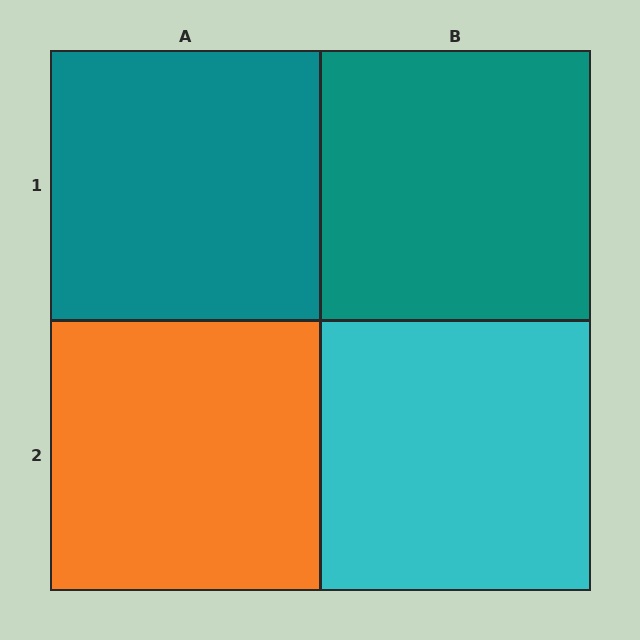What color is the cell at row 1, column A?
Teal.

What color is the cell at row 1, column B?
Teal.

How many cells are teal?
2 cells are teal.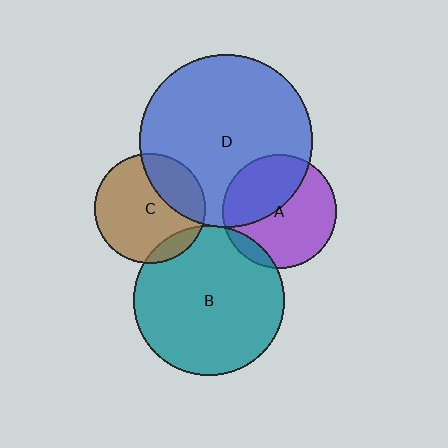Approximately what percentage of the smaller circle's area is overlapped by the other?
Approximately 10%.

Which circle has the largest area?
Circle D (blue).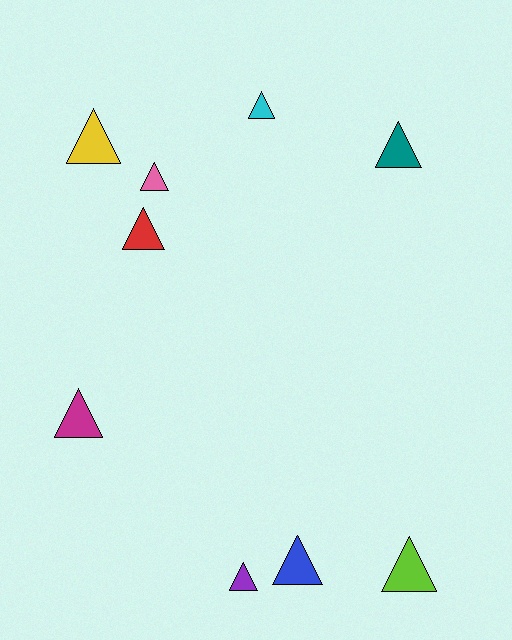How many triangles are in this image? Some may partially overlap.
There are 9 triangles.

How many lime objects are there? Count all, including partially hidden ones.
There is 1 lime object.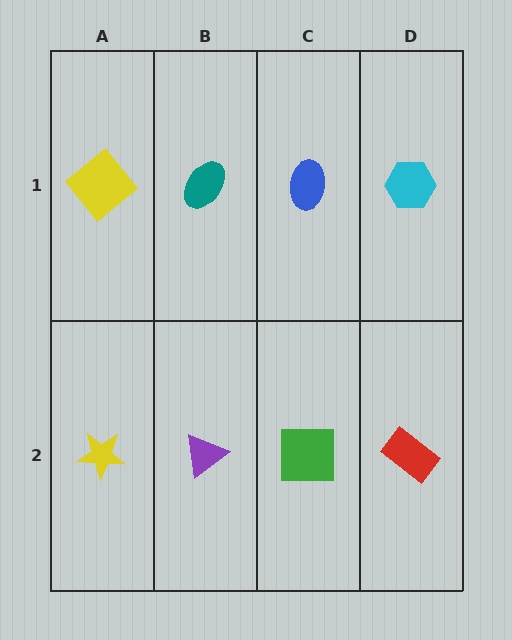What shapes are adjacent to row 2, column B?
A teal ellipse (row 1, column B), a yellow star (row 2, column A), a green square (row 2, column C).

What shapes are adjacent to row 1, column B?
A purple triangle (row 2, column B), a yellow diamond (row 1, column A), a blue ellipse (row 1, column C).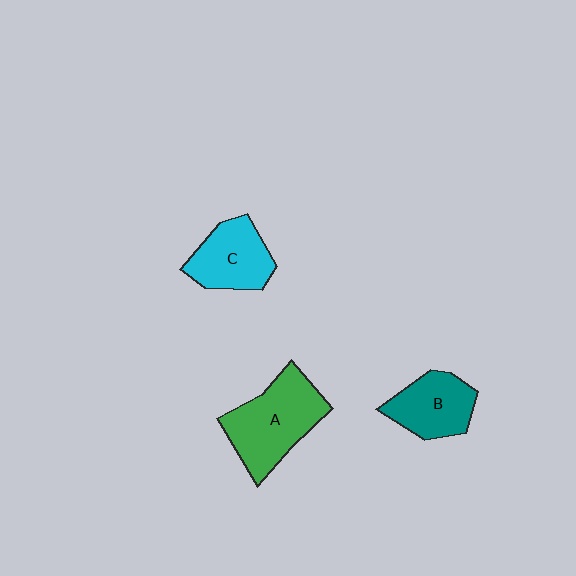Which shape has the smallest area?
Shape B (teal).